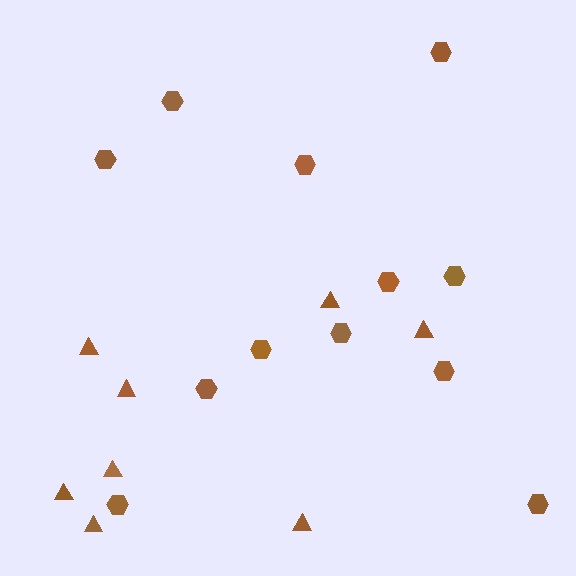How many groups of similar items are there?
There are 2 groups: one group of hexagons (12) and one group of triangles (8).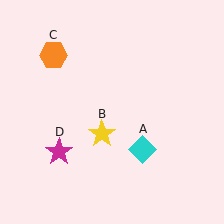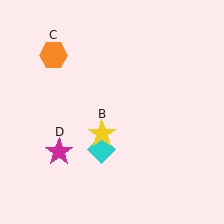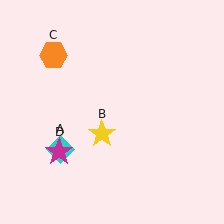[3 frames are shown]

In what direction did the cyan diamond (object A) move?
The cyan diamond (object A) moved left.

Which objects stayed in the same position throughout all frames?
Yellow star (object B) and orange hexagon (object C) and magenta star (object D) remained stationary.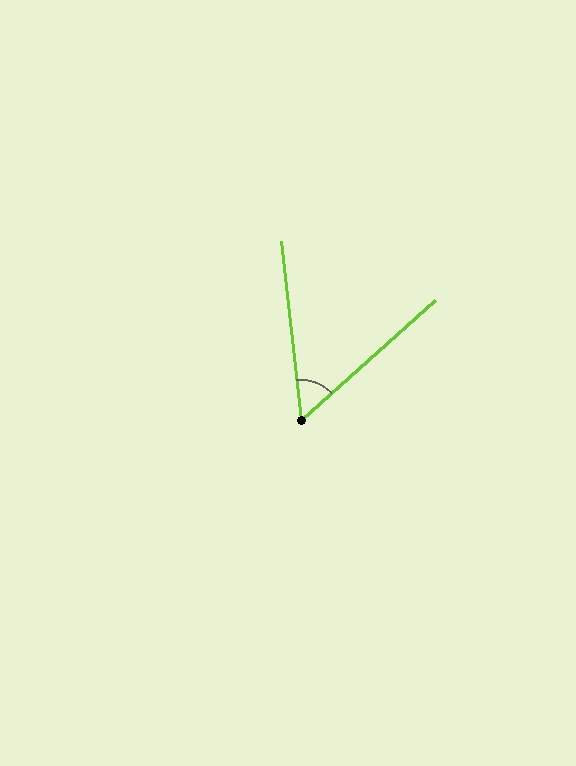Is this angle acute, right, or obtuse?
It is acute.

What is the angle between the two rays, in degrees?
Approximately 54 degrees.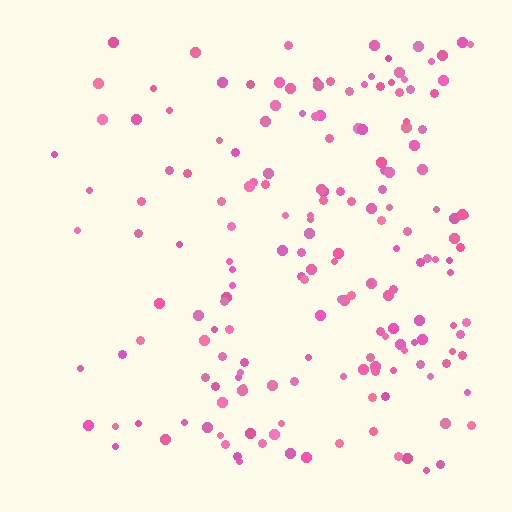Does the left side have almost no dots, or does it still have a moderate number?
Still a moderate number, just noticeably fewer than the right.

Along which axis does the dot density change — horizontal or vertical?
Horizontal.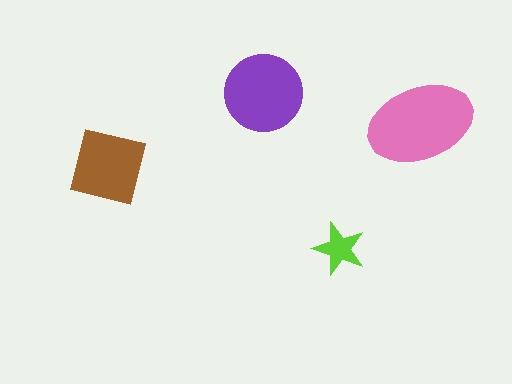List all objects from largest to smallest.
The pink ellipse, the purple circle, the brown square, the lime star.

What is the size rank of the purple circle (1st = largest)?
2nd.